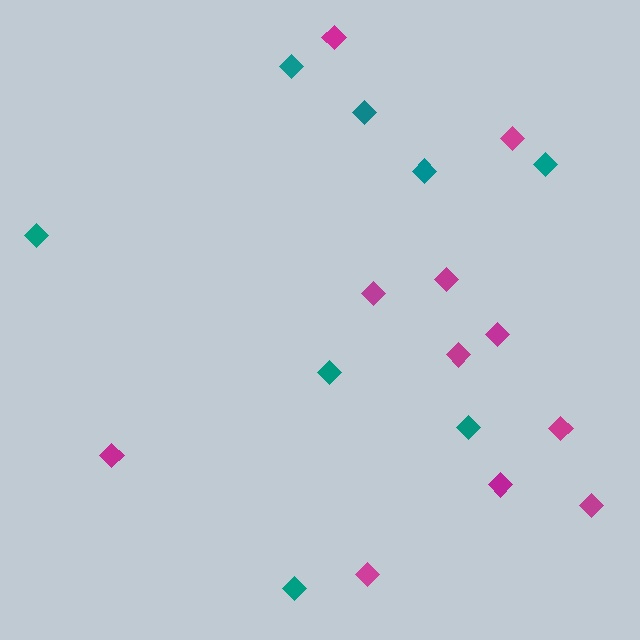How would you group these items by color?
There are 2 groups: one group of teal diamonds (8) and one group of magenta diamonds (11).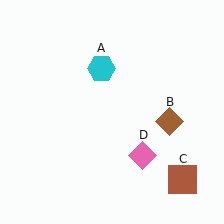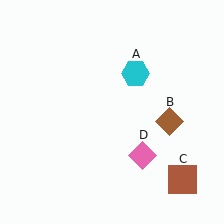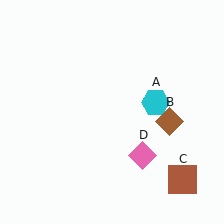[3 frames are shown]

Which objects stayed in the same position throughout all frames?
Brown diamond (object B) and brown square (object C) and pink diamond (object D) remained stationary.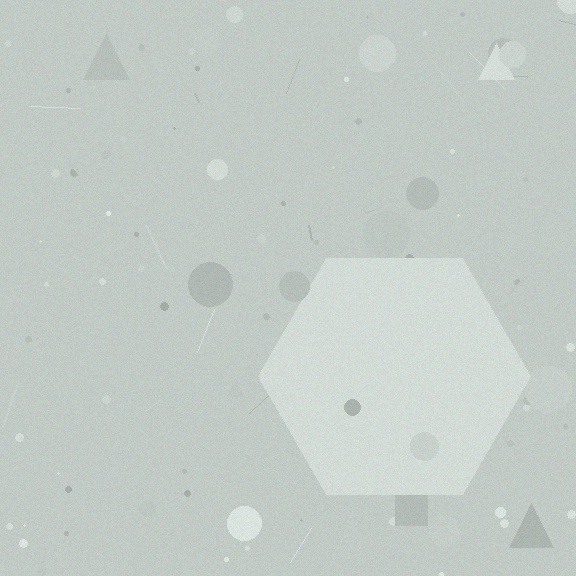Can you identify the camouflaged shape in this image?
The camouflaged shape is a hexagon.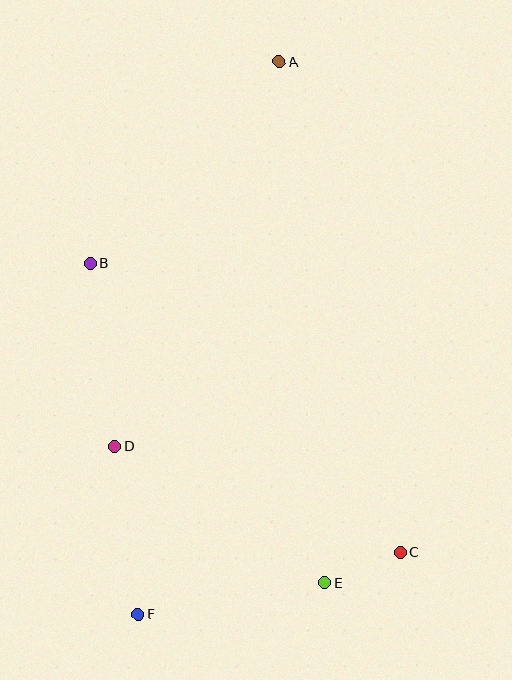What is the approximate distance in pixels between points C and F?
The distance between C and F is approximately 269 pixels.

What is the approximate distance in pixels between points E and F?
The distance between E and F is approximately 189 pixels.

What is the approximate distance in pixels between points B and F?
The distance between B and F is approximately 354 pixels.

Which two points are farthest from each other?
Points A and F are farthest from each other.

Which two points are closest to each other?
Points C and E are closest to each other.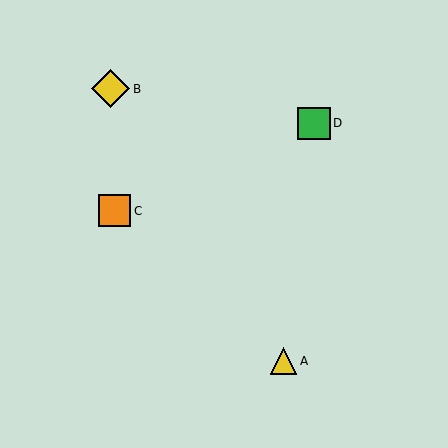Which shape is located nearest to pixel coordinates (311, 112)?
The green square (labeled D) at (314, 123) is nearest to that location.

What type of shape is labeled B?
Shape B is a yellow diamond.